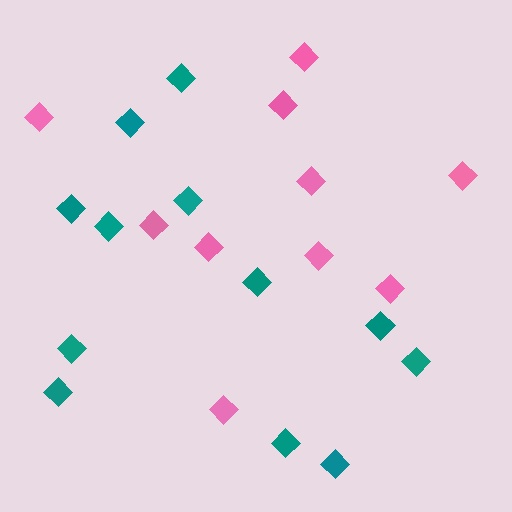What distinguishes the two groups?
There are 2 groups: one group of teal diamonds (12) and one group of pink diamonds (10).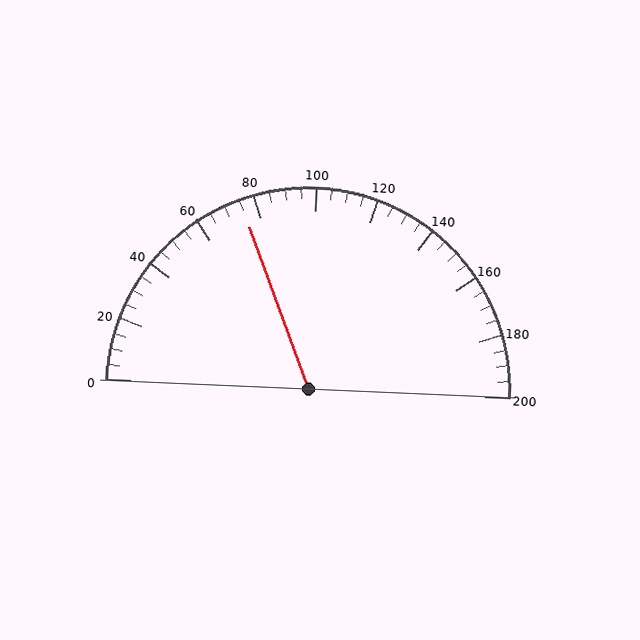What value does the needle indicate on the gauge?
The needle indicates approximately 75.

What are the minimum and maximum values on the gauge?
The gauge ranges from 0 to 200.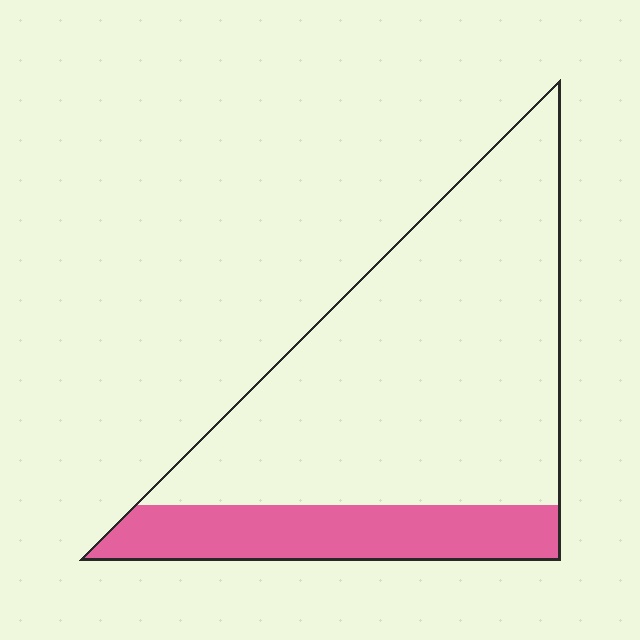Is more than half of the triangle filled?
No.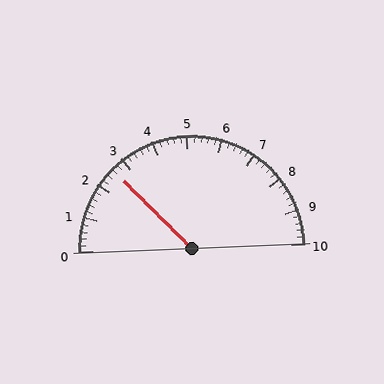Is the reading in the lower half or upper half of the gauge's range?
The reading is in the lower half of the range (0 to 10).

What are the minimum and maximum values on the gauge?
The gauge ranges from 0 to 10.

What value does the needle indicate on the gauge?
The needle indicates approximately 2.6.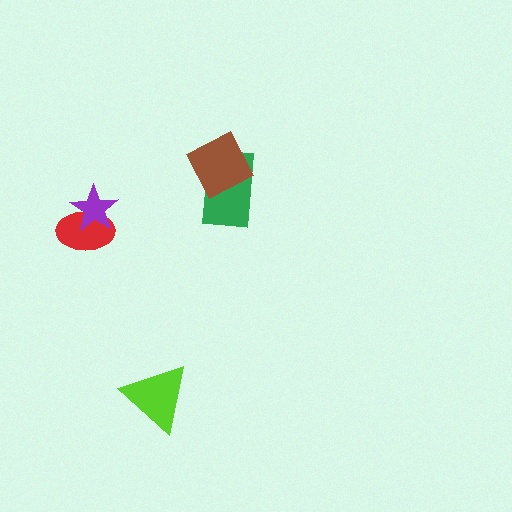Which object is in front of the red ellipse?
The purple star is in front of the red ellipse.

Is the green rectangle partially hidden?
Yes, it is partially covered by another shape.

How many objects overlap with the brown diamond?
1 object overlaps with the brown diamond.